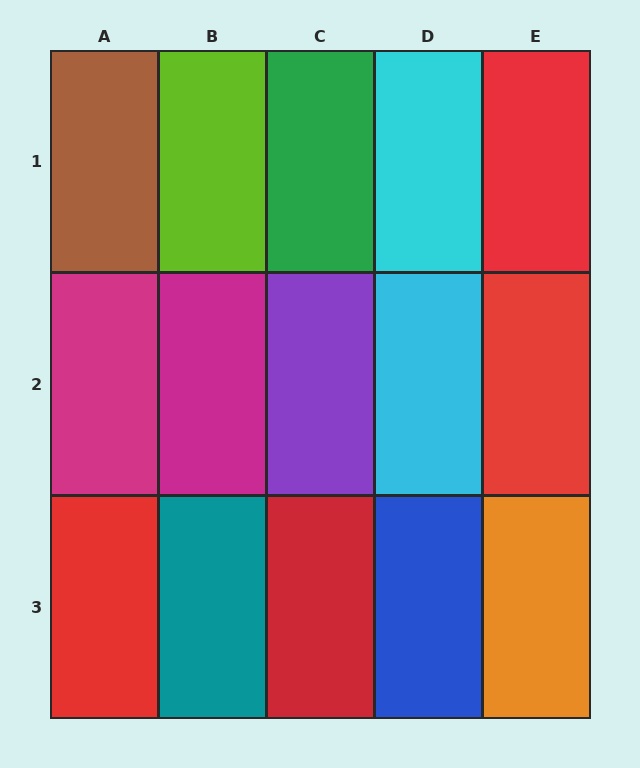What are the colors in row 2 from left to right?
Magenta, magenta, purple, cyan, red.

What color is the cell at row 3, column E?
Orange.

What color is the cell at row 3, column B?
Teal.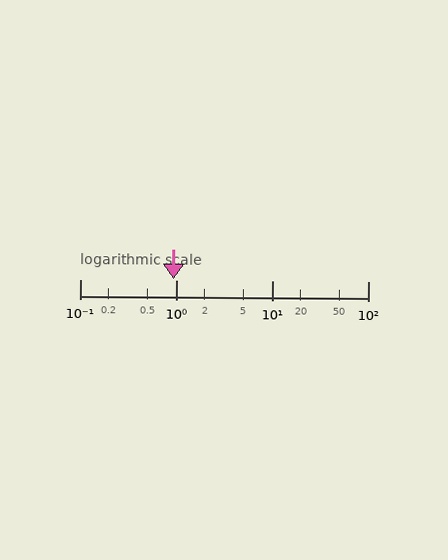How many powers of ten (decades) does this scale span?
The scale spans 3 decades, from 0.1 to 100.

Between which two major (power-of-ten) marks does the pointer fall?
The pointer is between 0.1 and 1.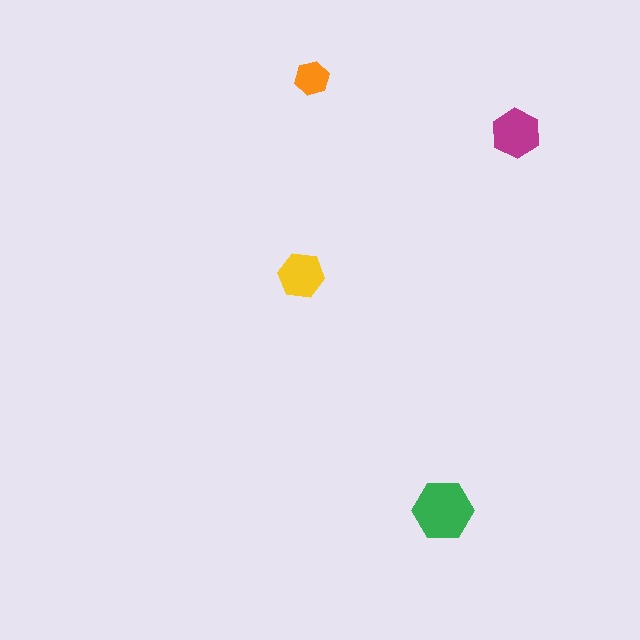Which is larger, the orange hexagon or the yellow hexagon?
The yellow one.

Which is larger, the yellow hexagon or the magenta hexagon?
The magenta one.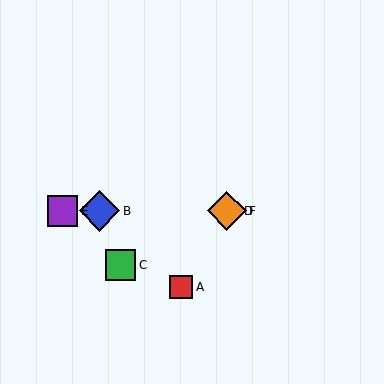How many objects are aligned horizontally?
4 objects (B, D, E, F) are aligned horizontally.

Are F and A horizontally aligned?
No, F is at y≈211 and A is at y≈287.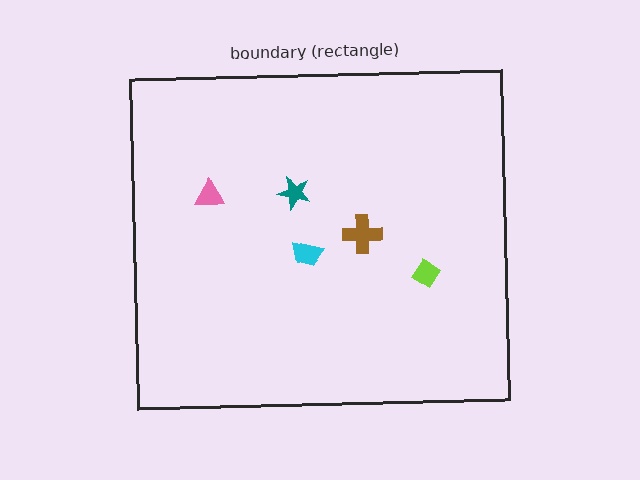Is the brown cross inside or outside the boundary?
Inside.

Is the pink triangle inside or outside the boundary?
Inside.